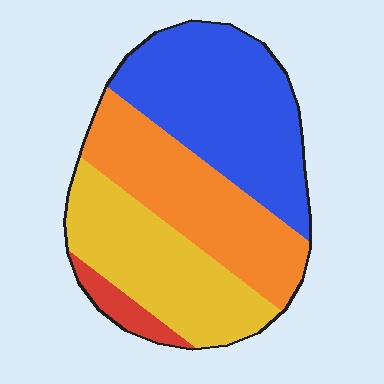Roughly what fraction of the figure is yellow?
Yellow takes up about one quarter (1/4) of the figure.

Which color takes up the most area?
Blue, at roughly 35%.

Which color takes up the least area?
Red, at roughly 5%.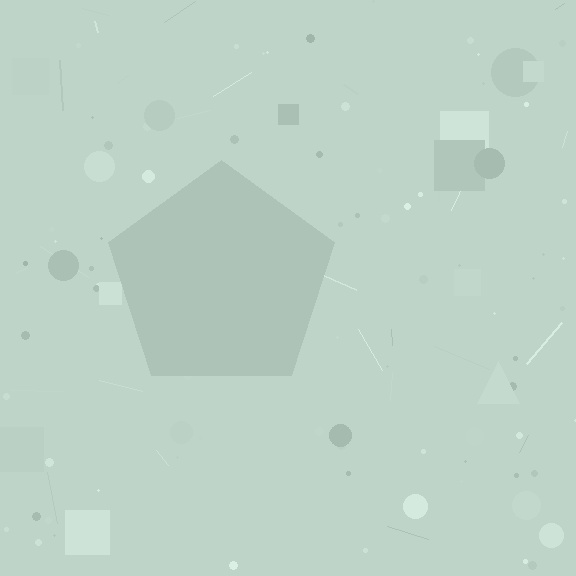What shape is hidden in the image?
A pentagon is hidden in the image.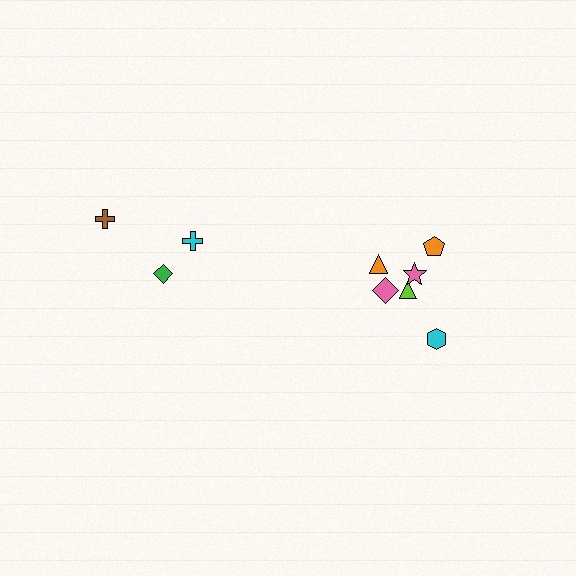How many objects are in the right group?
There are 6 objects.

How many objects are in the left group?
There are 3 objects.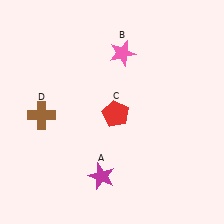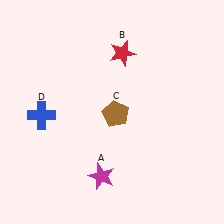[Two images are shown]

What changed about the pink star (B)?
In Image 1, B is pink. In Image 2, it changed to red.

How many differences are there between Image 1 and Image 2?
There are 3 differences between the two images.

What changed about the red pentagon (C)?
In Image 1, C is red. In Image 2, it changed to brown.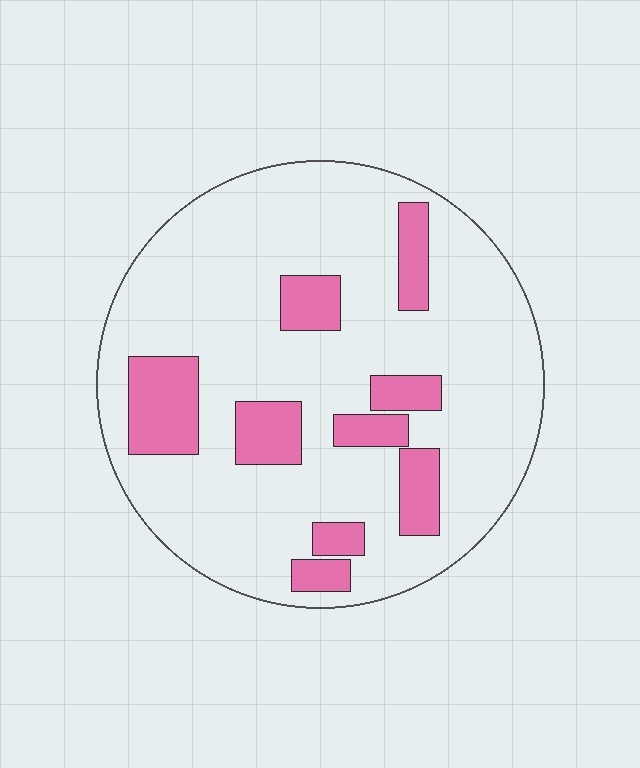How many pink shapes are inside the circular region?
9.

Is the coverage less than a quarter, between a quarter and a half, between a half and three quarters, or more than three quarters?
Less than a quarter.